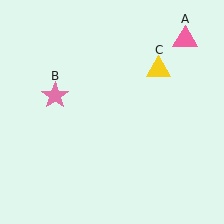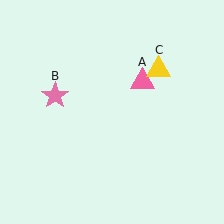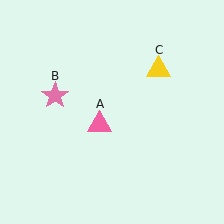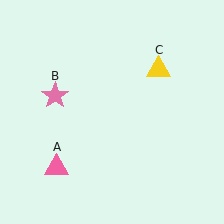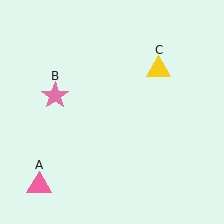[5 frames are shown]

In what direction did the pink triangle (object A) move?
The pink triangle (object A) moved down and to the left.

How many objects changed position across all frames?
1 object changed position: pink triangle (object A).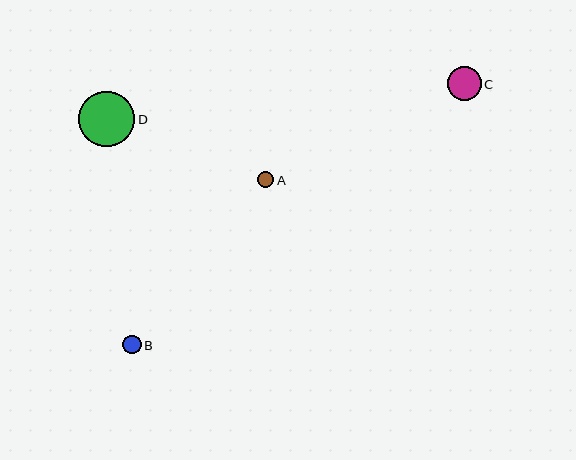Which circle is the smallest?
Circle A is the smallest with a size of approximately 16 pixels.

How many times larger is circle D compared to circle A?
Circle D is approximately 3.5 times the size of circle A.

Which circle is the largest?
Circle D is the largest with a size of approximately 56 pixels.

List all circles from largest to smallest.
From largest to smallest: D, C, B, A.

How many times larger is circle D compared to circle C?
Circle D is approximately 1.7 times the size of circle C.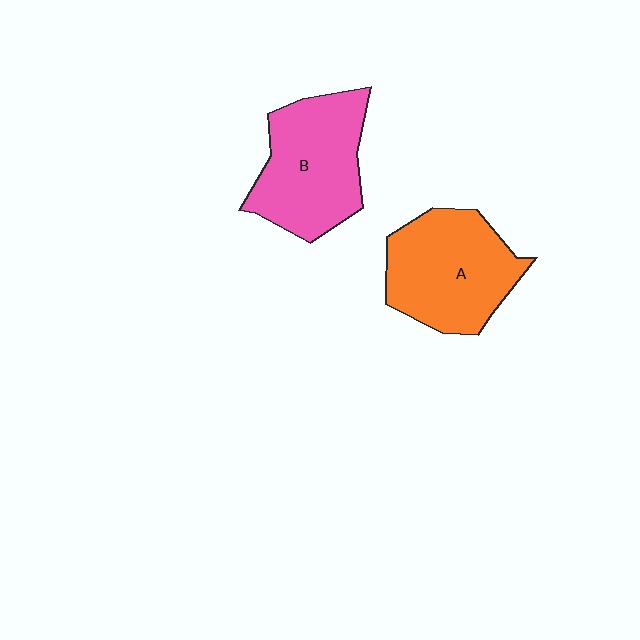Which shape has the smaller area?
Shape B (pink).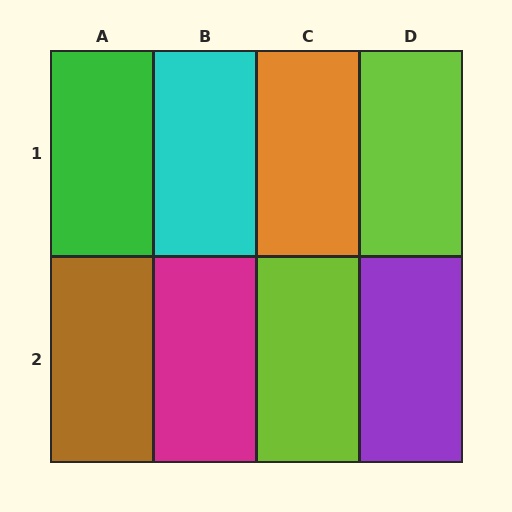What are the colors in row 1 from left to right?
Green, cyan, orange, lime.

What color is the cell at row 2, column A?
Brown.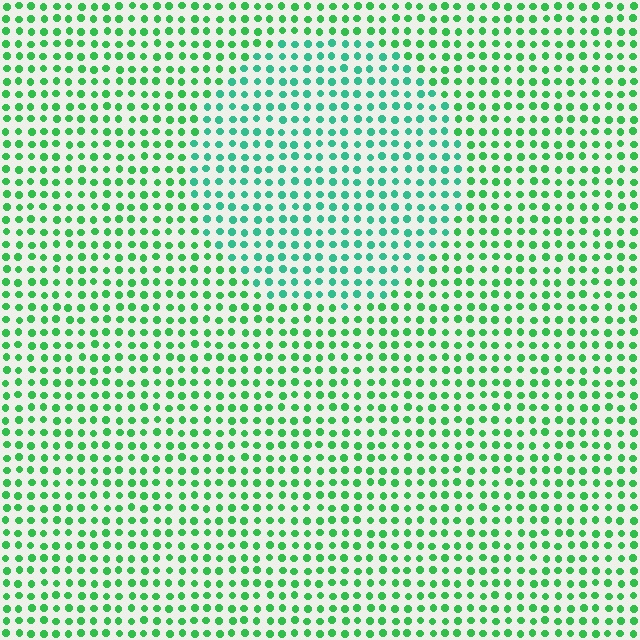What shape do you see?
I see a circle.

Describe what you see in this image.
The image is filled with small green elements in a uniform arrangement. A circle-shaped region is visible where the elements are tinted to a slightly different hue, forming a subtle color boundary.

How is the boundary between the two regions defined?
The boundary is defined purely by a slight shift in hue (about 29 degrees). Spacing, size, and orientation are identical on both sides.